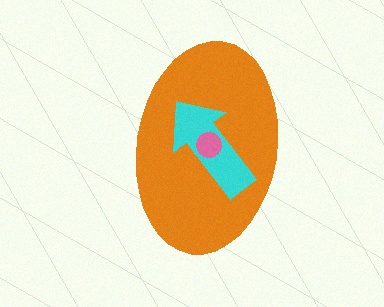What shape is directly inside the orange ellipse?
The cyan arrow.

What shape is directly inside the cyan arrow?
The pink circle.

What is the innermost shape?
The pink circle.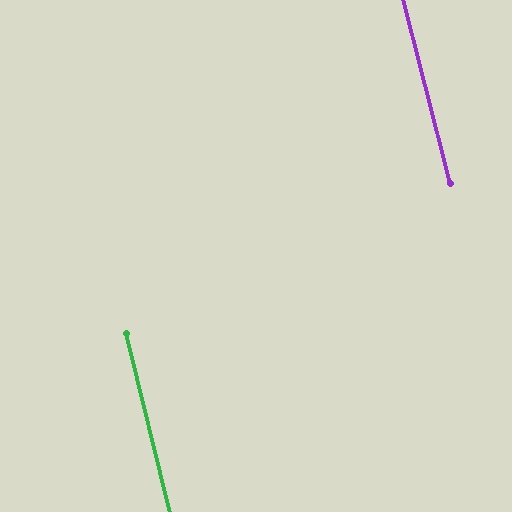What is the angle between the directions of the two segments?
Approximately 0 degrees.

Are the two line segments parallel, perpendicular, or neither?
Parallel — their directions differ by only 0.3°.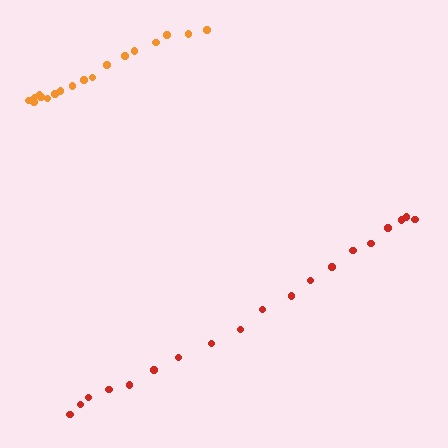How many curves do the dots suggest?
There are 2 distinct paths.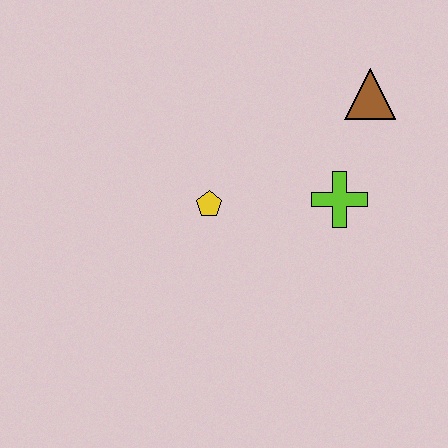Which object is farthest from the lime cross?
The yellow pentagon is farthest from the lime cross.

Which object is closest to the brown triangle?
The lime cross is closest to the brown triangle.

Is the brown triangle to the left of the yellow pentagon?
No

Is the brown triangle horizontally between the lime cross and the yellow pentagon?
No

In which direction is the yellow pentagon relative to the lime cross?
The yellow pentagon is to the left of the lime cross.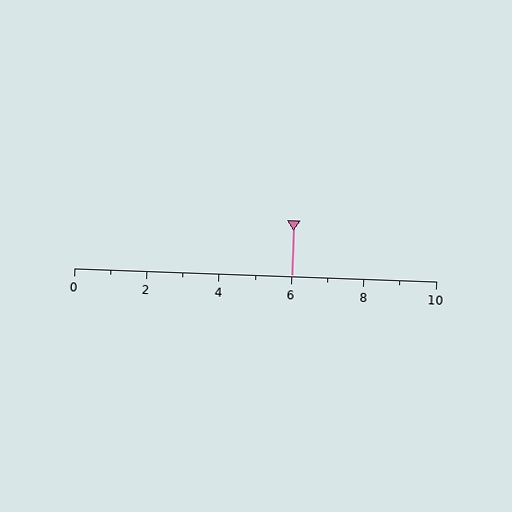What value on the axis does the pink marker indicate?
The marker indicates approximately 6.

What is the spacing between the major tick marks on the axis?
The major ticks are spaced 2 apart.